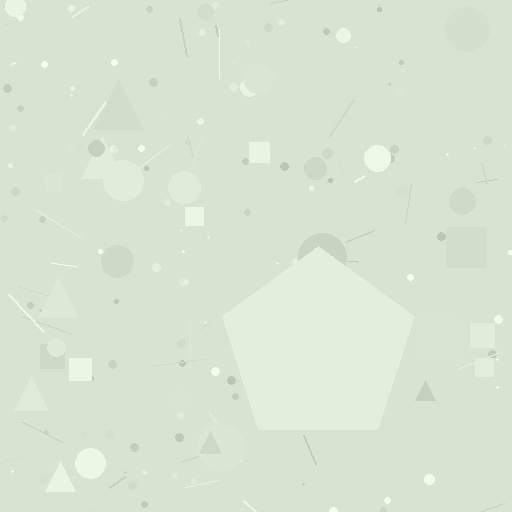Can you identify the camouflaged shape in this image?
The camouflaged shape is a pentagon.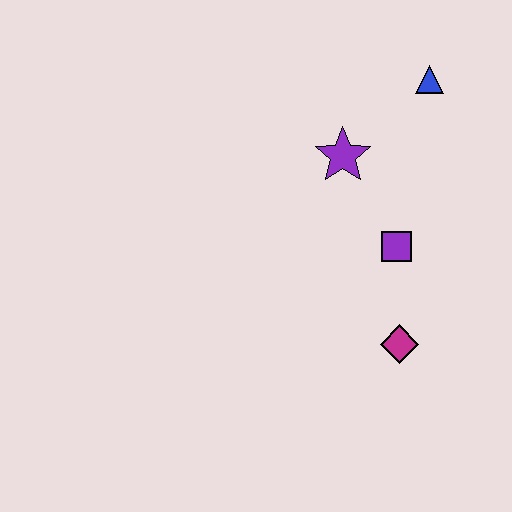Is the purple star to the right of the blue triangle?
No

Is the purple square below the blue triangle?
Yes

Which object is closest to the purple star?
The purple square is closest to the purple star.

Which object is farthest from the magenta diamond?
The blue triangle is farthest from the magenta diamond.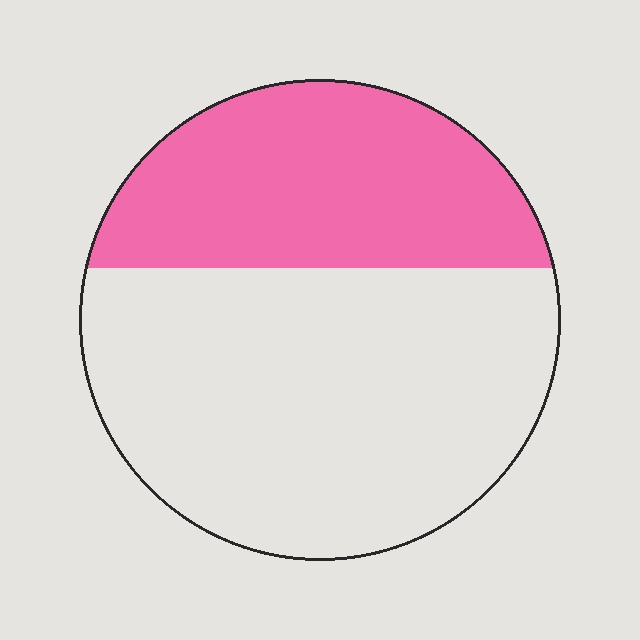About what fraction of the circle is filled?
About three eighths (3/8).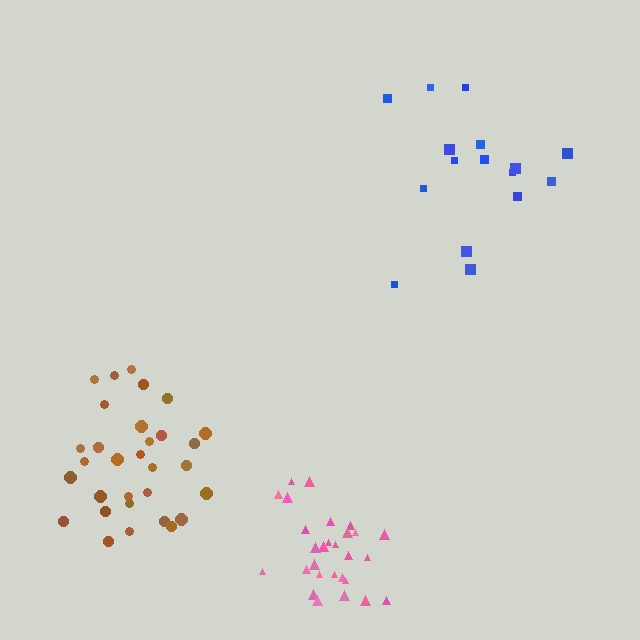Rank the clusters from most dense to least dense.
pink, brown, blue.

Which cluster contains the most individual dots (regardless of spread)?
Brown (31).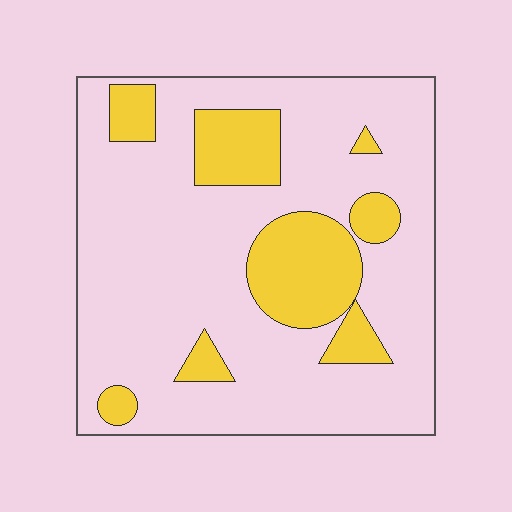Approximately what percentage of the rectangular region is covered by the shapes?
Approximately 20%.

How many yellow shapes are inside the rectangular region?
8.